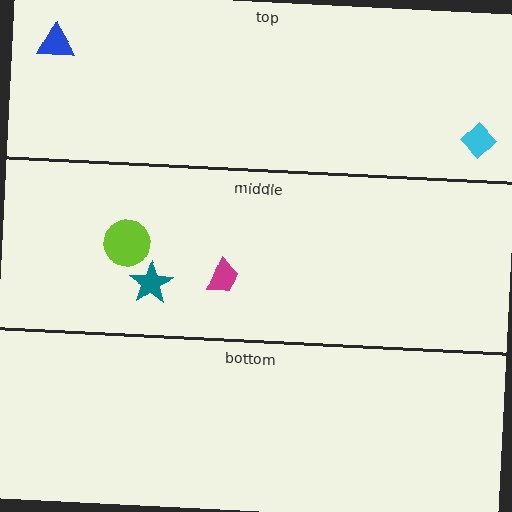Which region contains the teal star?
The middle region.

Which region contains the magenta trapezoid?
The middle region.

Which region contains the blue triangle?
The top region.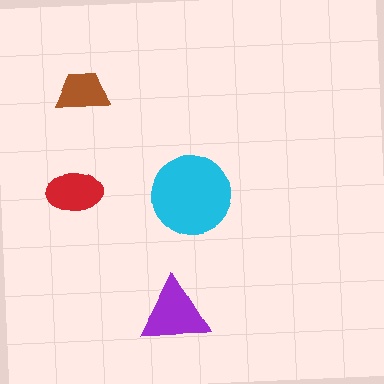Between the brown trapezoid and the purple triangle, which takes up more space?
The purple triangle.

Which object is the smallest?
The brown trapezoid.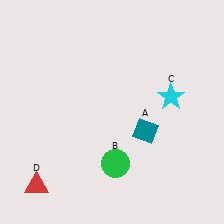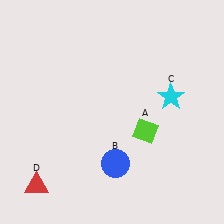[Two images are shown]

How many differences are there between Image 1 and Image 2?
There are 2 differences between the two images.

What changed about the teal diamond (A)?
In Image 1, A is teal. In Image 2, it changed to lime.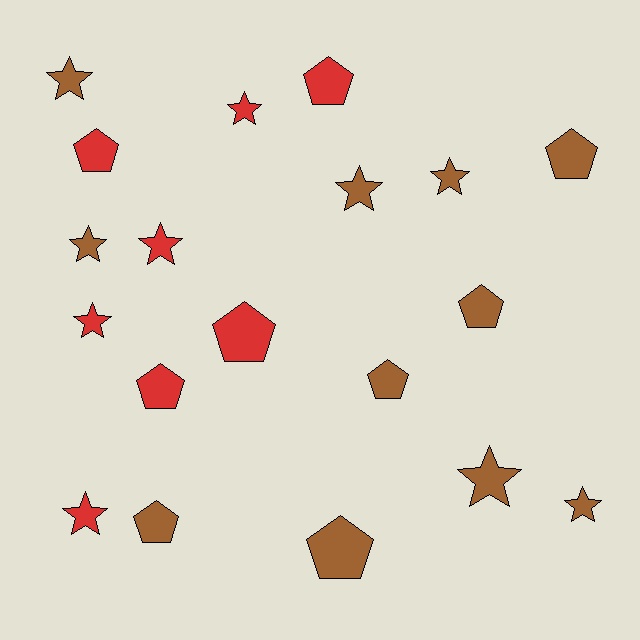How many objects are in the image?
There are 19 objects.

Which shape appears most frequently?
Star, with 10 objects.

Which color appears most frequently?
Brown, with 11 objects.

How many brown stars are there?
There are 6 brown stars.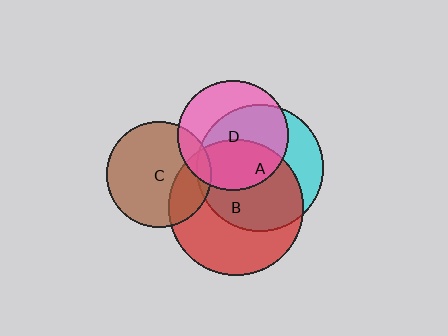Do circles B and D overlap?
Yes.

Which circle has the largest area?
Circle B (red).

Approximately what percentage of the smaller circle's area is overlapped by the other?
Approximately 35%.